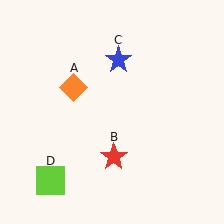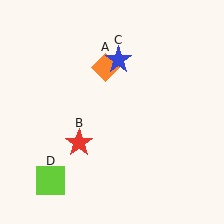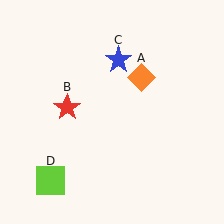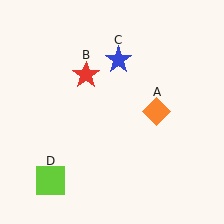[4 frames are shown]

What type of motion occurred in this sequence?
The orange diamond (object A), red star (object B) rotated clockwise around the center of the scene.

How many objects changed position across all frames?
2 objects changed position: orange diamond (object A), red star (object B).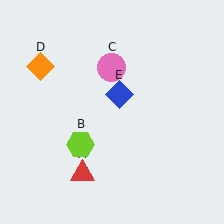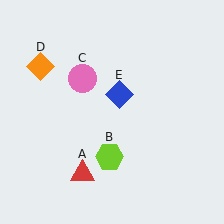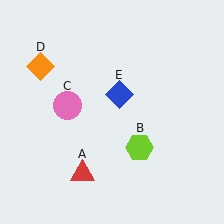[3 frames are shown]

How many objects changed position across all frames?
2 objects changed position: lime hexagon (object B), pink circle (object C).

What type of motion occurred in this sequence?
The lime hexagon (object B), pink circle (object C) rotated counterclockwise around the center of the scene.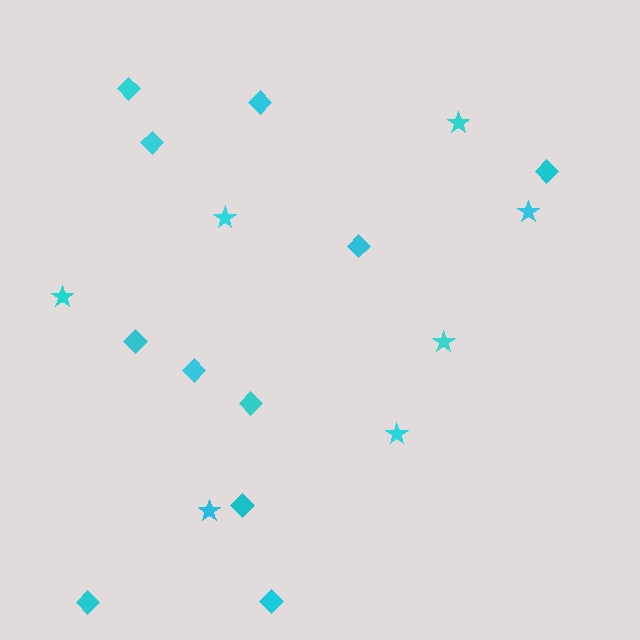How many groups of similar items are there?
There are 2 groups: one group of stars (7) and one group of diamonds (11).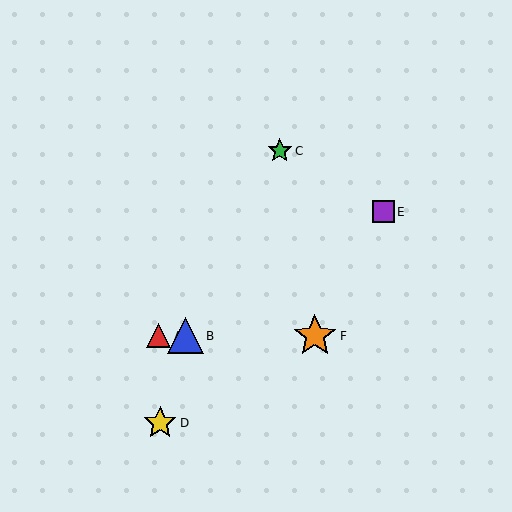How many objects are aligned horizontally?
3 objects (A, B, F) are aligned horizontally.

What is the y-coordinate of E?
Object E is at y≈212.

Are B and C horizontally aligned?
No, B is at y≈336 and C is at y≈151.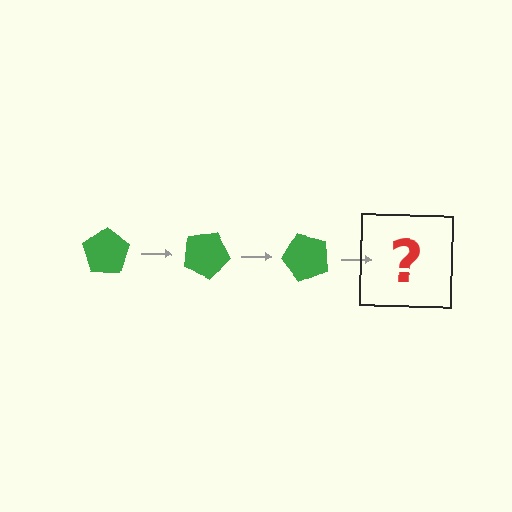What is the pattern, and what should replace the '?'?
The pattern is that the pentagon rotates 25 degrees each step. The '?' should be a green pentagon rotated 75 degrees.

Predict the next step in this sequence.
The next step is a green pentagon rotated 75 degrees.